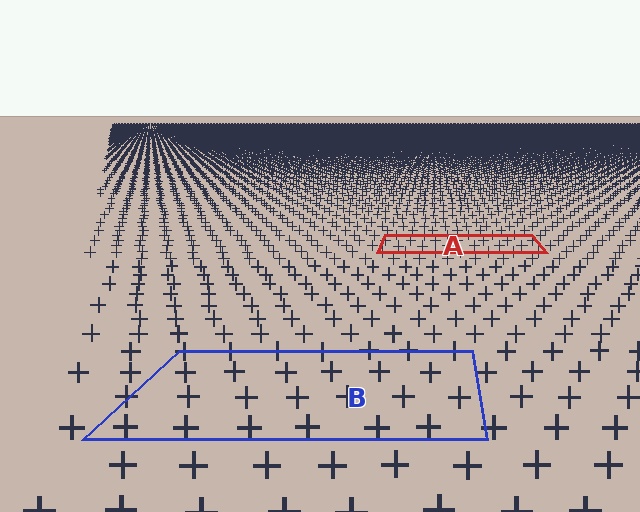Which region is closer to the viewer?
Region B is closer. The texture elements there are larger and more spread out.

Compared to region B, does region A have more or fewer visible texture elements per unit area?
Region A has more texture elements per unit area — they are packed more densely because it is farther away.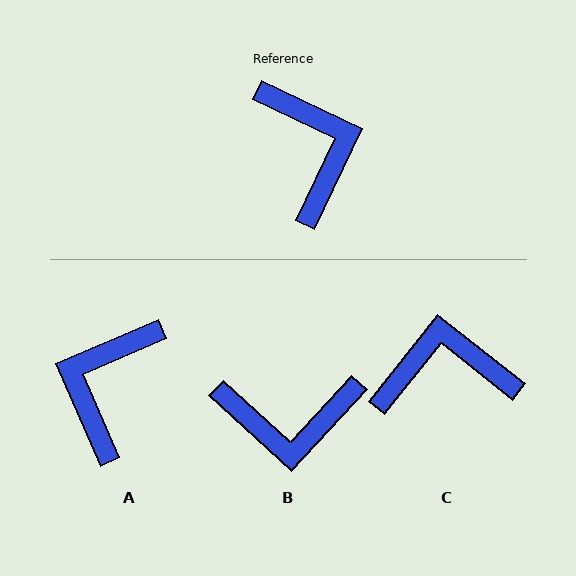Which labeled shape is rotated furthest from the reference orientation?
A, about 139 degrees away.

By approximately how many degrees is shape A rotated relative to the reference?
Approximately 139 degrees counter-clockwise.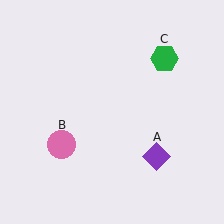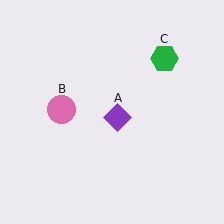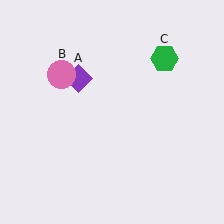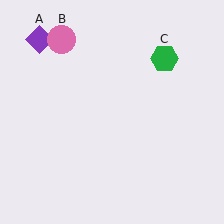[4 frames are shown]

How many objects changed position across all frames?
2 objects changed position: purple diamond (object A), pink circle (object B).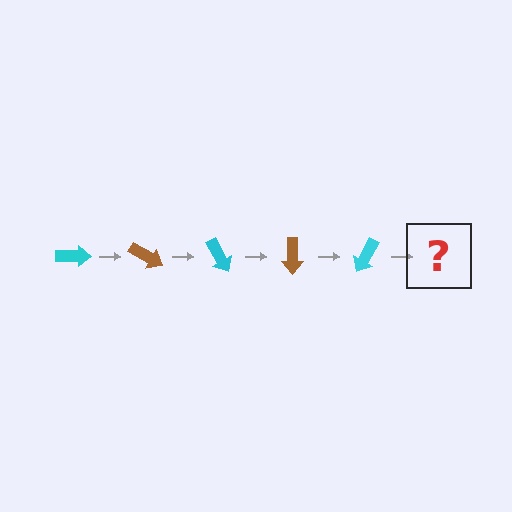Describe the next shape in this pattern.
It should be a brown arrow, rotated 150 degrees from the start.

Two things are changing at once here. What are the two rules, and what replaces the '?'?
The two rules are that it rotates 30 degrees each step and the color cycles through cyan and brown. The '?' should be a brown arrow, rotated 150 degrees from the start.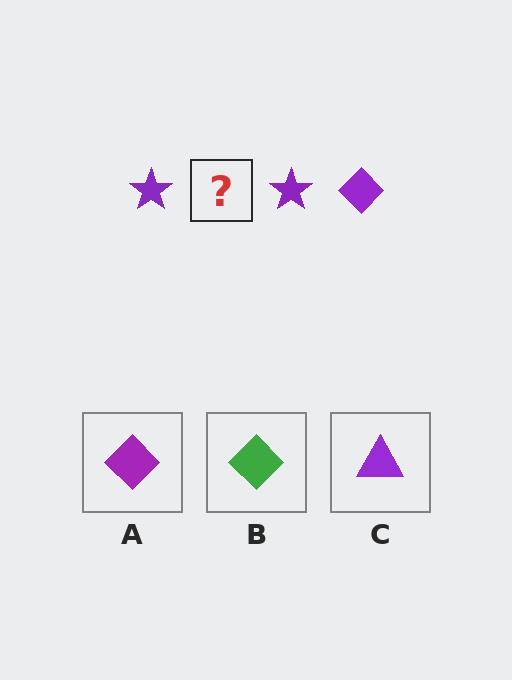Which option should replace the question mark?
Option A.